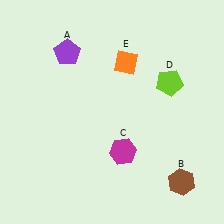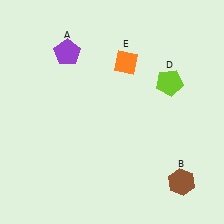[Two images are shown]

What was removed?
The magenta hexagon (C) was removed in Image 2.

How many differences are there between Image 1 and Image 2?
There is 1 difference between the two images.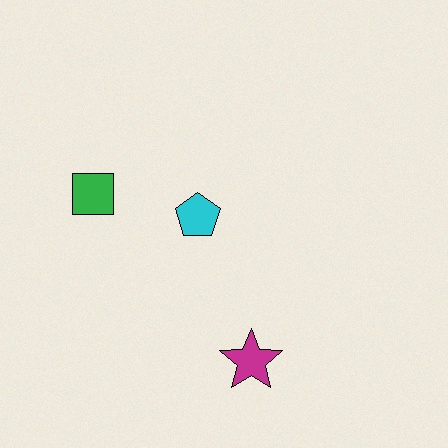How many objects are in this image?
There are 3 objects.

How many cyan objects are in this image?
There is 1 cyan object.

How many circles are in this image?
There are no circles.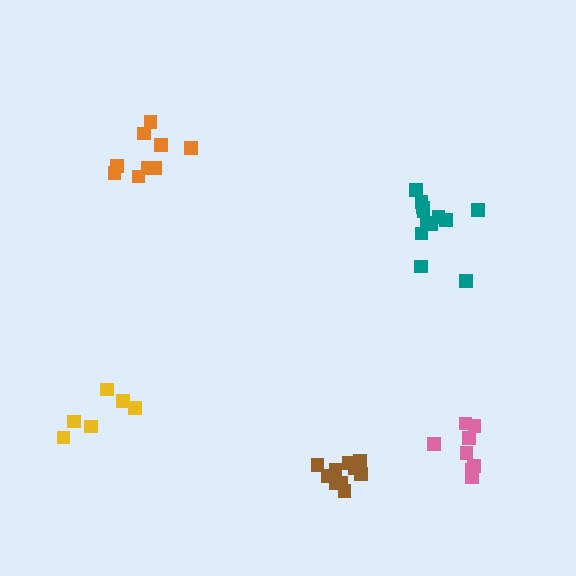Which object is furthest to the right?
The pink cluster is rightmost.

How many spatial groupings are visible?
There are 5 spatial groupings.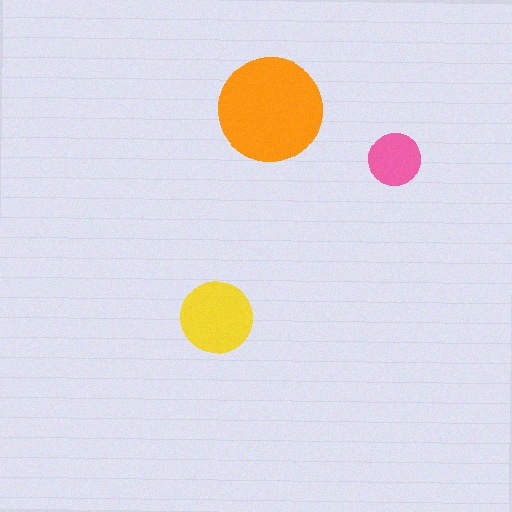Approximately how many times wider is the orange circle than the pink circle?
About 2 times wider.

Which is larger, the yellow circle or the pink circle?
The yellow one.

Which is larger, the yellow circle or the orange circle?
The orange one.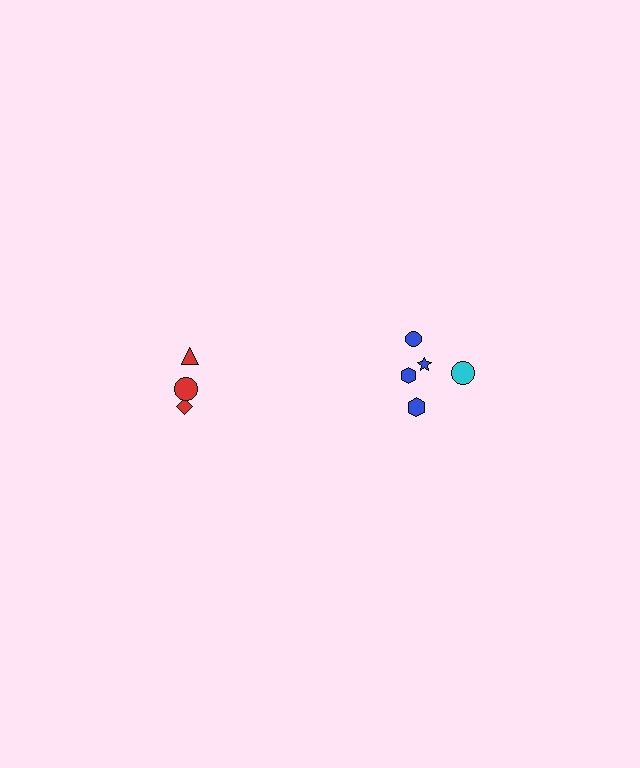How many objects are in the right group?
There are 5 objects.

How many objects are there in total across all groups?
There are 8 objects.